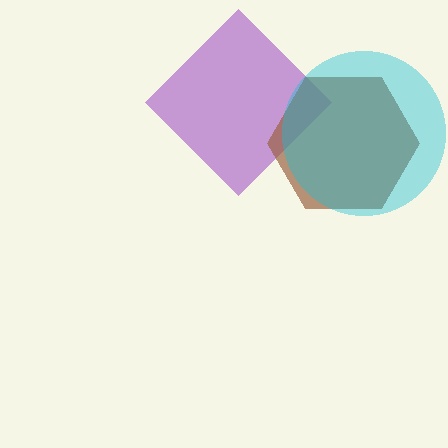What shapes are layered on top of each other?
The layered shapes are: a purple diamond, a brown hexagon, a cyan circle.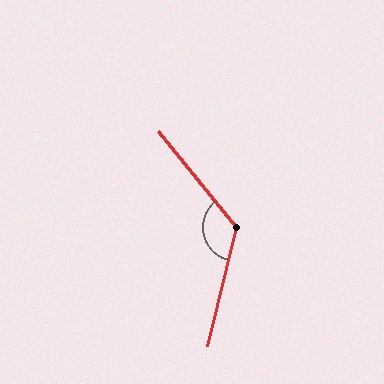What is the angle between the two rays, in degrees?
Approximately 127 degrees.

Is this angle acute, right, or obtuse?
It is obtuse.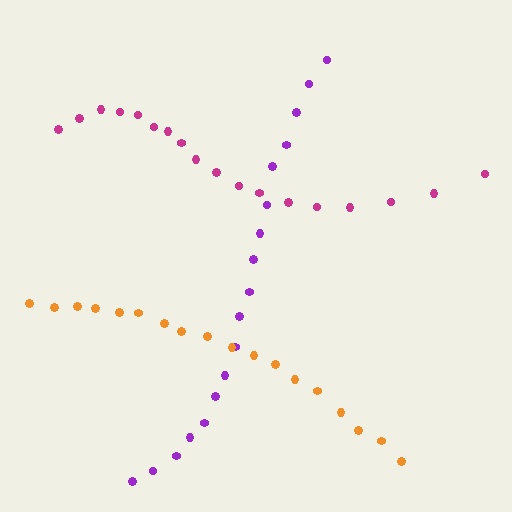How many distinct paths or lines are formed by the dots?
There are 3 distinct paths.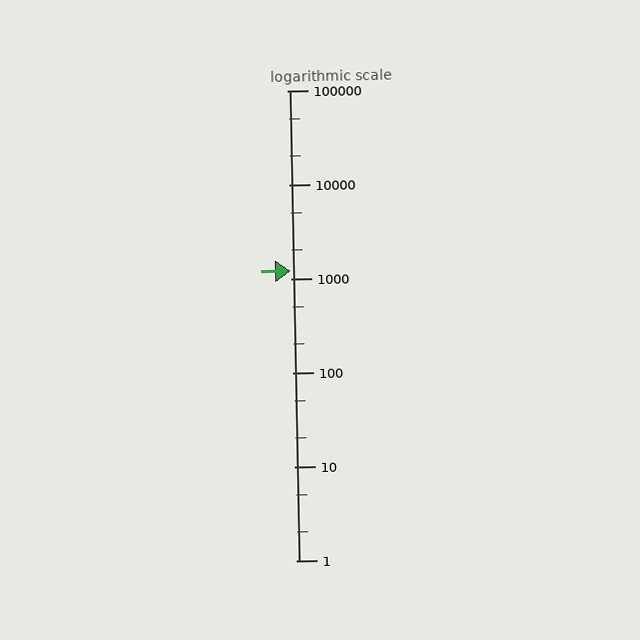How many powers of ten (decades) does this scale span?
The scale spans 5 decades, from 1 to 100000.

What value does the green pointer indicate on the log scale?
The pointer indicates approximately 1200.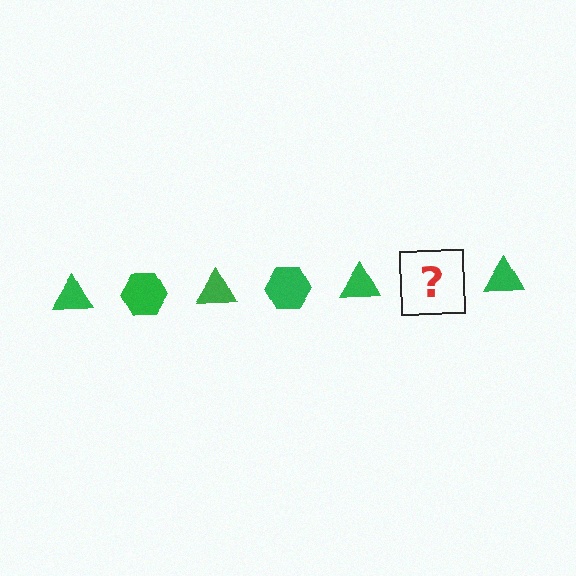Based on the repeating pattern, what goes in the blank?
The blank should be a green hexagon.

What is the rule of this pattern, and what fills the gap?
The rule is that the pattern cycles through triangle, hexagon shapes in green. The gap should be filled with a green hexagon.